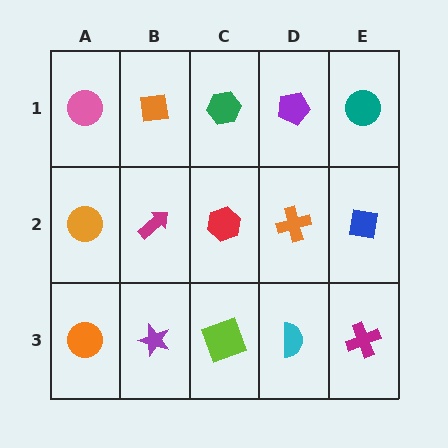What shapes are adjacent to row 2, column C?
A green hexagon (row 1, column C), a lime square (row 3, column C), a magenta arrow (row 2, column B), an orange cross (row 2, column D).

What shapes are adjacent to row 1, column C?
A red hexagon (row 2, column C), an orange square (row 1, column B), a purple pentagon (row 1, column D).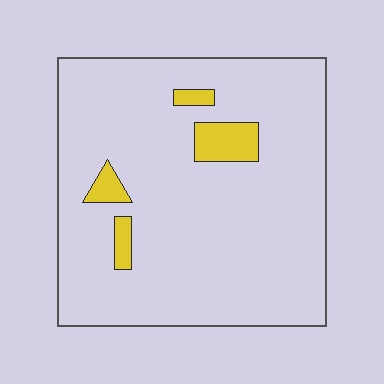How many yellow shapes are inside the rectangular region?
4.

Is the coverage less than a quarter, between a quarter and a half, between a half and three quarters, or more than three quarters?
Less than a quarter.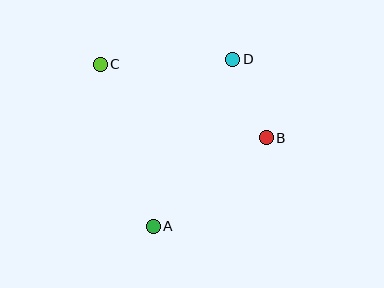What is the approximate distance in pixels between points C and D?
The distance between C and D is approximately 133 pixels.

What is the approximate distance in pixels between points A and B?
The distance between A and B is approximately 143 pixels.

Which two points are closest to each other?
Points B and D are closest to each other.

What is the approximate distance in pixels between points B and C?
The distance between B and C is approximately 182 pixels.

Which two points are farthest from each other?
Points A and D are farthest from each other.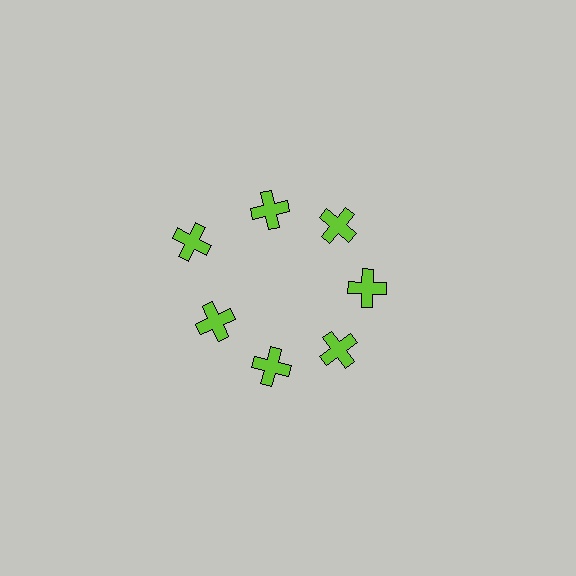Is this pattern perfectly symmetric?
No. The 7 lime crosses are arranged in a ring, but one element near the 10 o'clock position is pushed outward from the center, breaking the 7-fold rotational symmetry.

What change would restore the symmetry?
The symmetry would be restored by moving it inward, back onto the ring so that all 7 crosses sit at equal angles and equal distance from the center.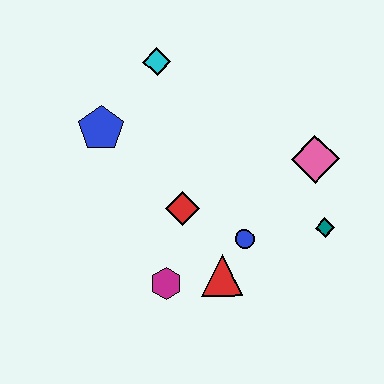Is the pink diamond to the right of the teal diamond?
No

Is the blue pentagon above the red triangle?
Yes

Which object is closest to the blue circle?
The red triangle is closest to the blue circle.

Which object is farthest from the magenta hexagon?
The cyan diamond is farthest from the magenta hexagon.